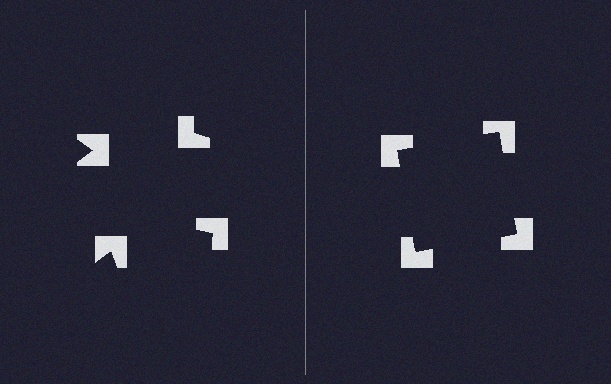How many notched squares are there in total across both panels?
8 — 4 on each side.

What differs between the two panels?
The notched squares are positioned identically on both sides; only the wedge orientations differ. On the right they align to a square; on the left they are misaligned.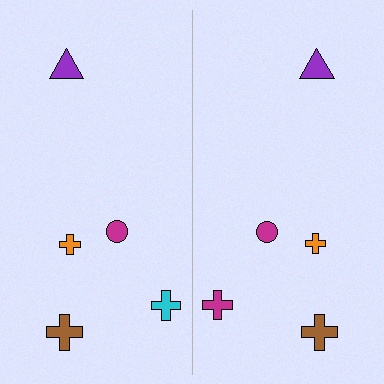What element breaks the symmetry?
The magenta cross on the right side breaks the symmetry — its mirror counterpart is cyan.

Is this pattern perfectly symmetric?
No, the pattern is not perfectly symmetric. The magenta cross on the right side breaks the symmetry — its mirror counterpart is cyan.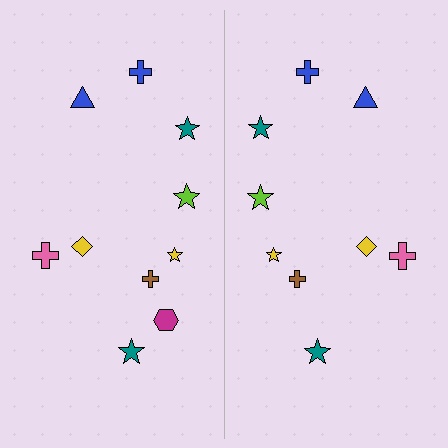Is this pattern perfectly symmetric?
No, the pattern is not perfectly symmetric. A magenta hexagon is missing from the right side.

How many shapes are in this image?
There are 19 shapes in this image.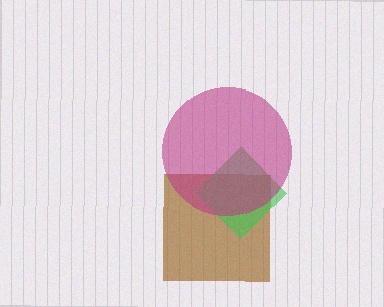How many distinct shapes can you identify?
There are 3 distinct shapes: a brown square, a green diamond, a magenta circle.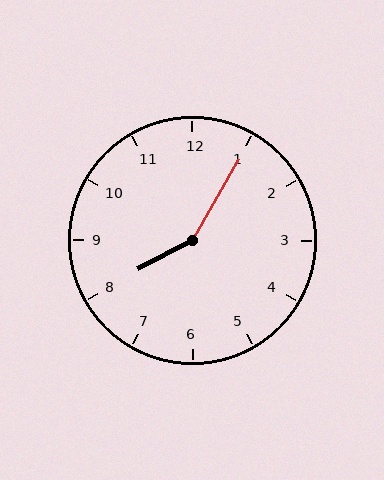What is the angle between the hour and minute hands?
Approximately 148 degrees.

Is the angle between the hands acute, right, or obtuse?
It is obtuse.